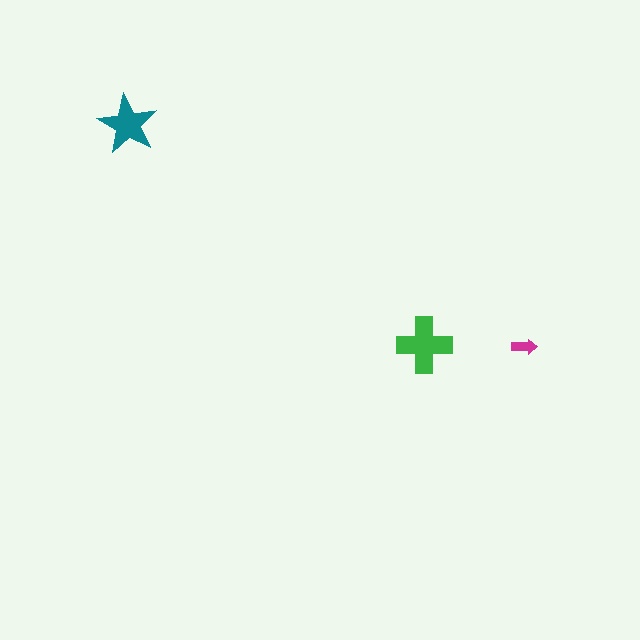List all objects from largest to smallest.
The green cross, the teal star, the magenta arrow.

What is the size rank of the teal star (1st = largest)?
2nd.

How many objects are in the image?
There are 3 objects in the image.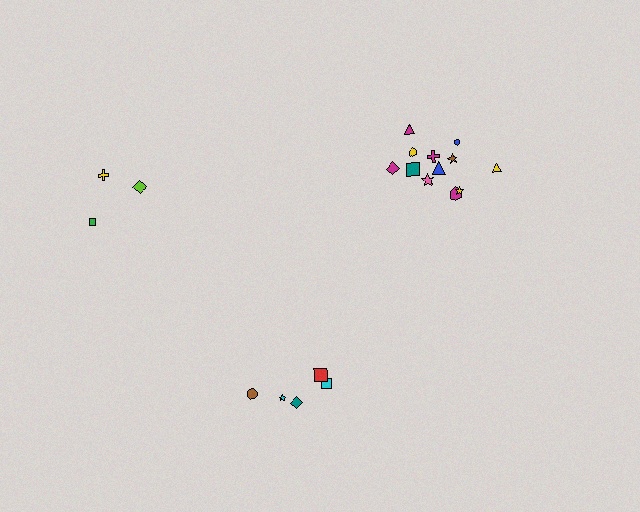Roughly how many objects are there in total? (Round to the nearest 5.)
Roughly 20 objects in total.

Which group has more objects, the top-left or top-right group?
The top-right group.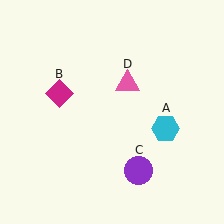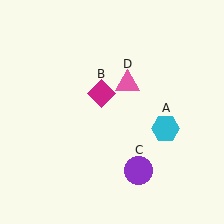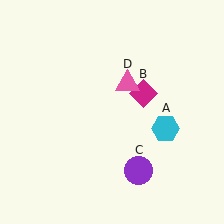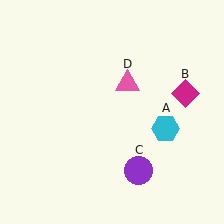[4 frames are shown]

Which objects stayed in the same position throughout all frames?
Cyan hexagon (object A) and purple circle (object C) and pink triangle (object D) remained stationary.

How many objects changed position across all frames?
1 object changed position: magenta diamond (object B).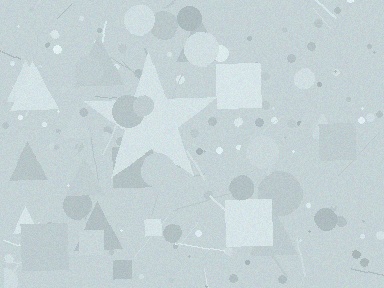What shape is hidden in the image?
A star is hidden in the image.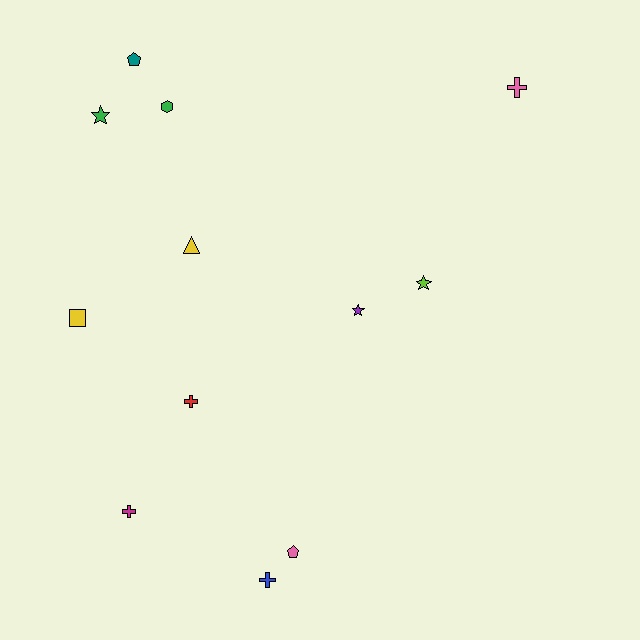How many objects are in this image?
There are 12 objects.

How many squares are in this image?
There is 1 square.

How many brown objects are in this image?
There are no brown objects.